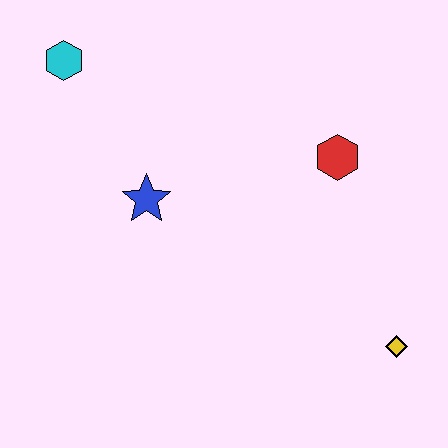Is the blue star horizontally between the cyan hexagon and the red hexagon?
Yes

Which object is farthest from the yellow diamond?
The cyan hexagon is farthest from the yellow diamond.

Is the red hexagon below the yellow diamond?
No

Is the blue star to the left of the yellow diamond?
Yes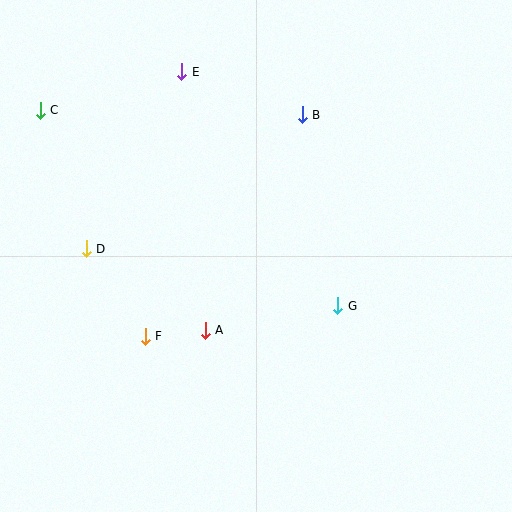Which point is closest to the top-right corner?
Point B is closest to the top-right corner.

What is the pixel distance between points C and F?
The distance between C and F is 249 pixels.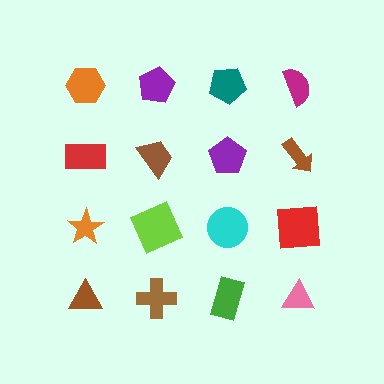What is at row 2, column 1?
A red rectangle.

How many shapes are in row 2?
4 shapes.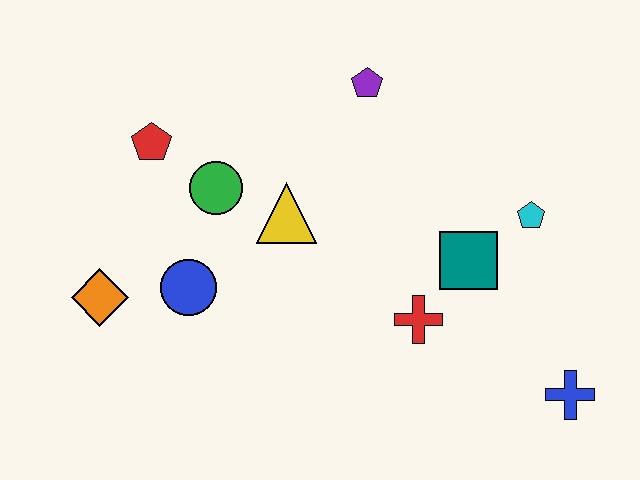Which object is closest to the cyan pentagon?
The teal square is closest to the cyan pentagon.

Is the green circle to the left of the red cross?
Yes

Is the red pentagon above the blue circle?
Yes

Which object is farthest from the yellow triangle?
The blue cross is farthest from the yellow triangle.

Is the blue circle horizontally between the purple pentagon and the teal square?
No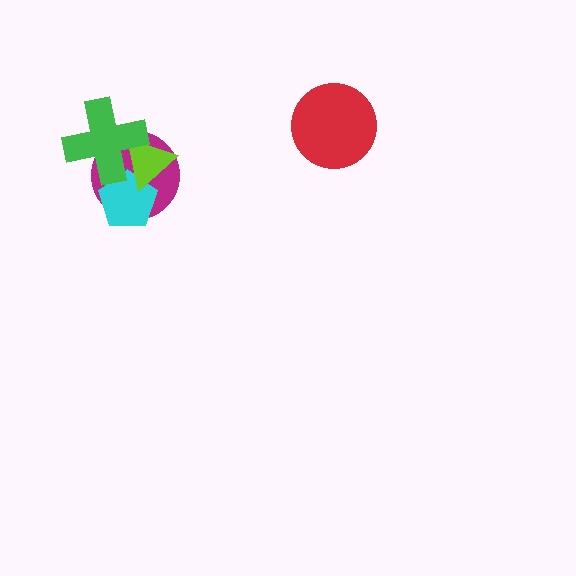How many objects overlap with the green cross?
3 objects overlap with the green cross.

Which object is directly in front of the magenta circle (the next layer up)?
The cyan pentagon is directly in front of the magenta circle.